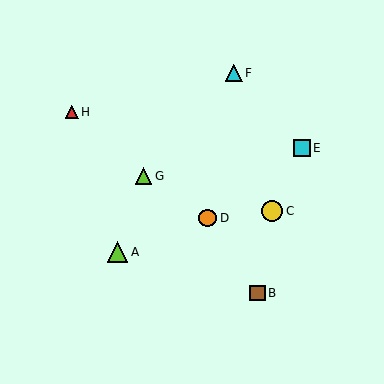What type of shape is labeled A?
Shape A is a lime triangle.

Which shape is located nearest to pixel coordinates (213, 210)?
The orange circle (labeled D) at (208, 218) is nearest to that location.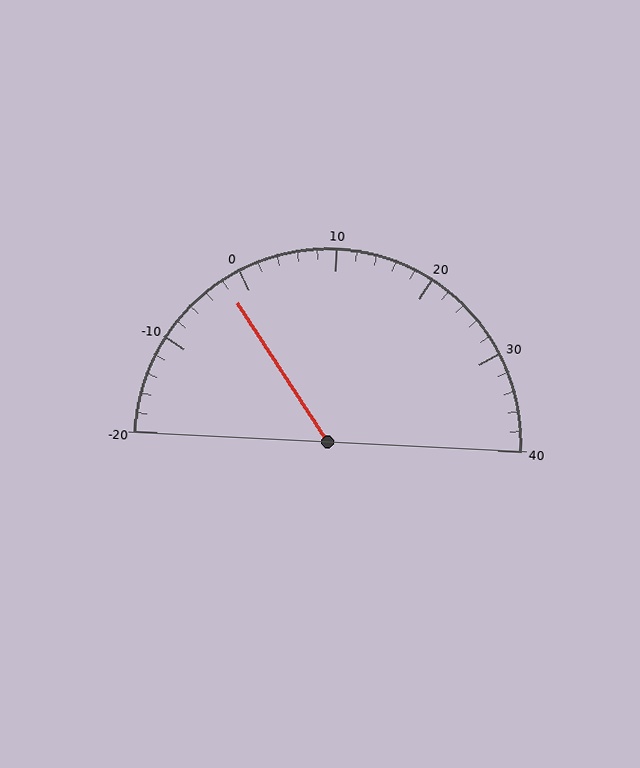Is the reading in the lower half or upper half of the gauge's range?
The reading is in the lower half of the range (-20 to 40).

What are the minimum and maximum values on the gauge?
The gauge ranges from -20 to 40.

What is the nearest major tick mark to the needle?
The nearest major tick mark is 0.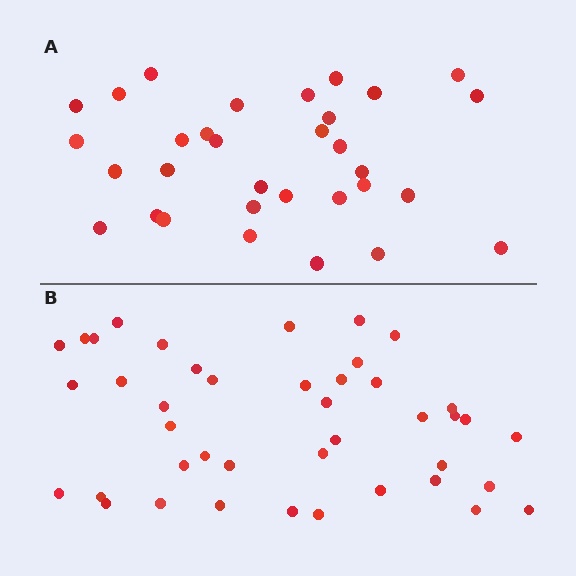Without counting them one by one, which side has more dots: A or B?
Region B (the bottom region) has more dots.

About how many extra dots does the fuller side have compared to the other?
Region B has roughly 10 or so more dots than region A.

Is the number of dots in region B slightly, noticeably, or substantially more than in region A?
Region B has noticeably more, but not dramatically so. The ratio is roughly 1.3 to 1.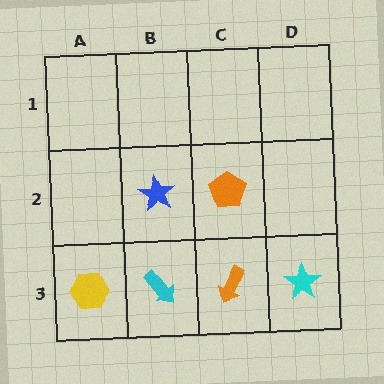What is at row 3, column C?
An orange arrow.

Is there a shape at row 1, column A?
No, that cell is empty.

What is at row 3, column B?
A cyan arrow.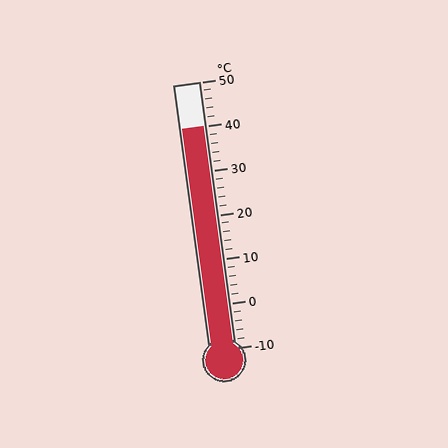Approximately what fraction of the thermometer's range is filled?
The thermometer is filled to approximately 85% of its range.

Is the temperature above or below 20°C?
The temperature is above 20°C.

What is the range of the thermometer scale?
The thermometer scale ranges from -10°C to 50°C.